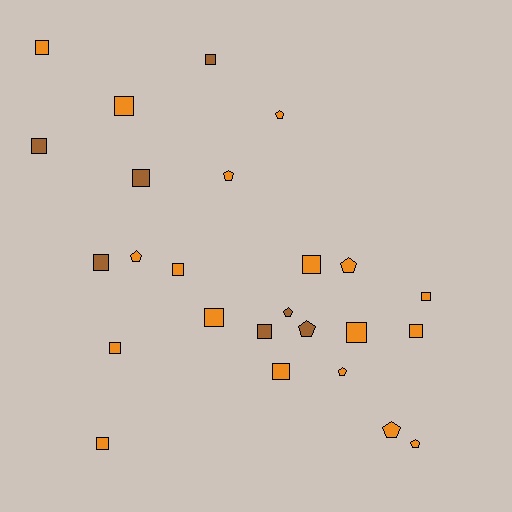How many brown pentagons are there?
There are 2 brown pentagons.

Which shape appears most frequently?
Square, with 16 objects.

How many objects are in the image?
There are 25 objects.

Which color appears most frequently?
Orange, with 18 objects.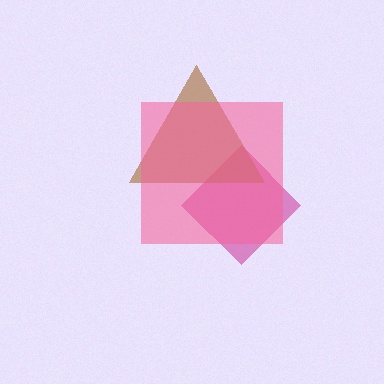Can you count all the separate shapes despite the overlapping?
Yes, there are 3 separate shapes.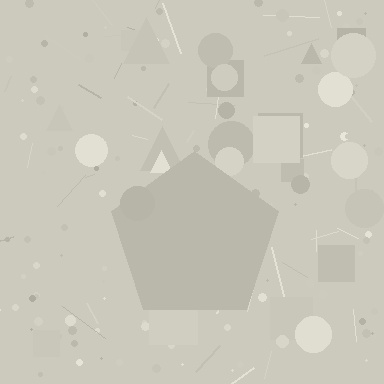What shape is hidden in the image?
A pentagon is hidden in the image.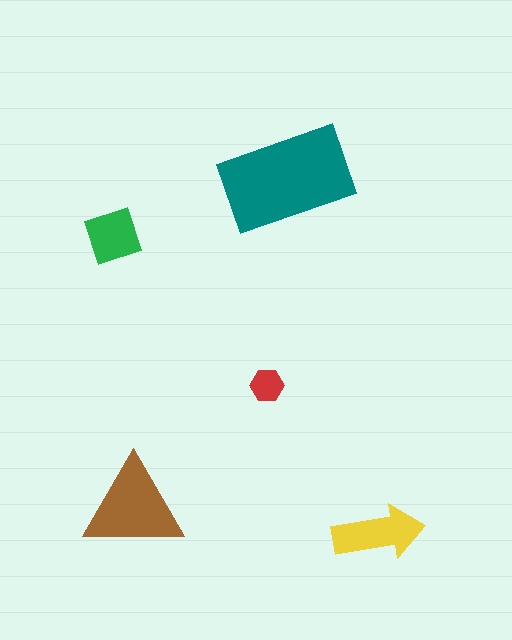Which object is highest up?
The teal rectangle is topmost.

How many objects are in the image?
There are 5 objects in the image.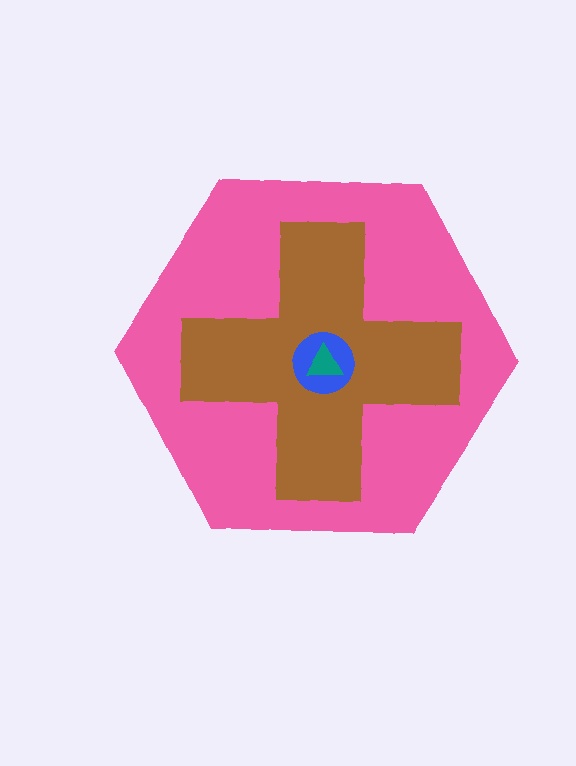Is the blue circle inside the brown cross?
Yes.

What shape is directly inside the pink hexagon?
The brown cross.